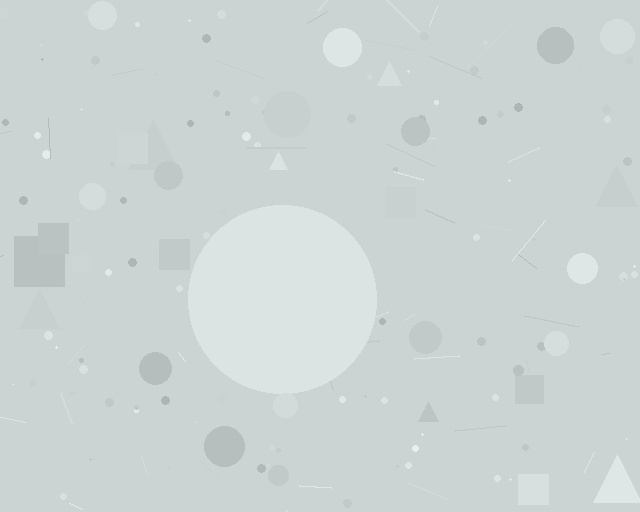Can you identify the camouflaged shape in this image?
The camouflaged shape is a circle.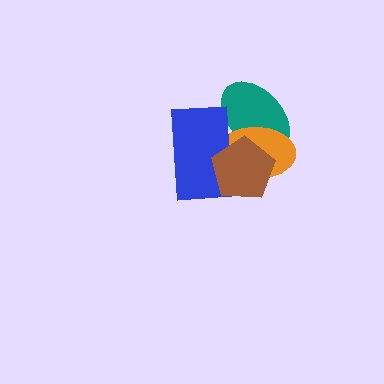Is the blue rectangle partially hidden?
Yes, it is partially covered by another shape.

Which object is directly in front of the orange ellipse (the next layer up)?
The blue rectangle is directly in front of the orange ellipse.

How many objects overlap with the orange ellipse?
3 objects overlap with the orange ellipse.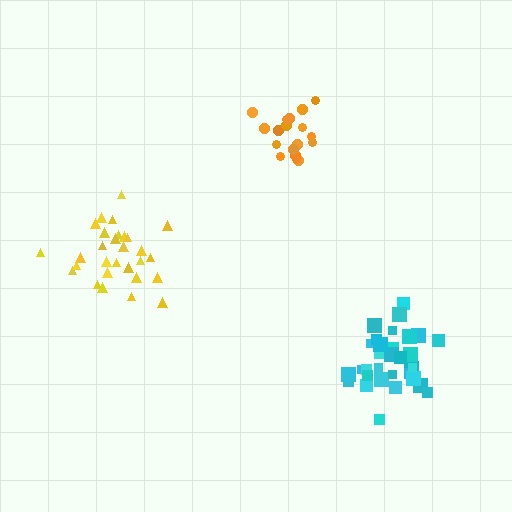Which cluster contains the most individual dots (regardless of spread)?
Cyan (33).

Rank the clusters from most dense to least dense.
orange, yellow, cyan.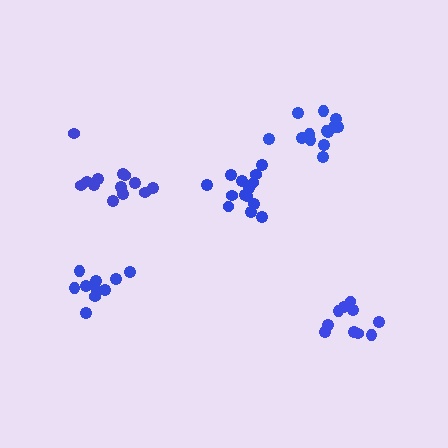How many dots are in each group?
Group 1: 13 dots, Group 2: 10 dots, Group 3: 10 dots, Group 4: 14 dots, Group 5: 13 dots (60 total).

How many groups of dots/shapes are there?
There are 5 groups.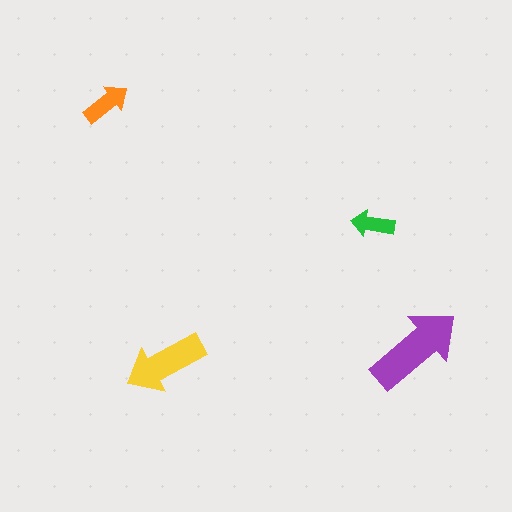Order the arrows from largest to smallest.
the purple one, the yellow one, the orange one, the green one.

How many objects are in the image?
There are 4 objects in the image.